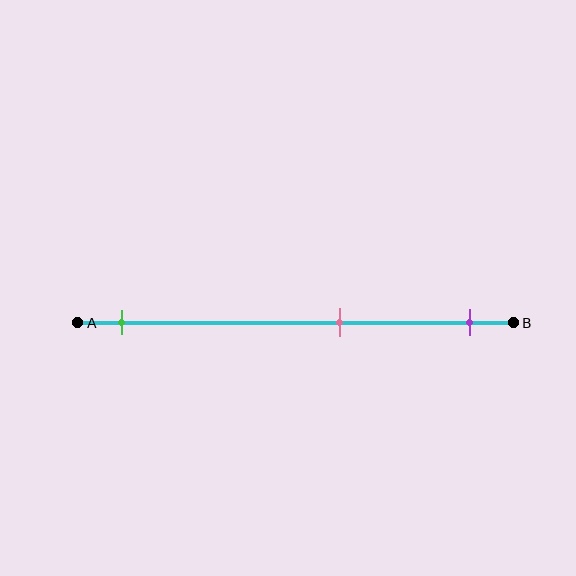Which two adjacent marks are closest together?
The pink and purple marks are the closest adjacent pair.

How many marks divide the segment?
There are 3 marks dividing the segment.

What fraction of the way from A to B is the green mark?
The green mark is approximately 10% (0.1) of the way from A to B.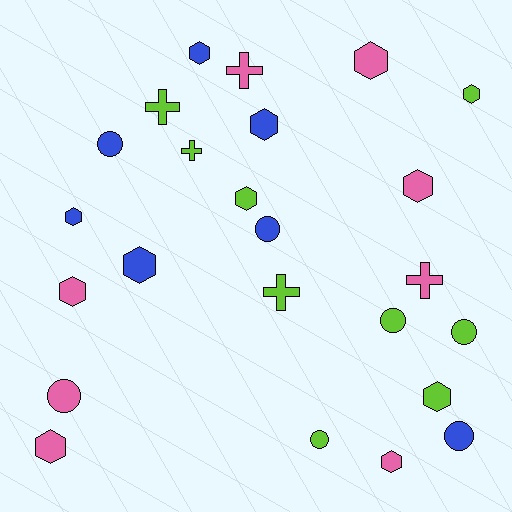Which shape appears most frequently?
Hexagon, with 12 objects.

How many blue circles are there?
There are 3 blue circles.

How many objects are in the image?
There are 24 objects.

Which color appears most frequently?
Lime, with 9 objects.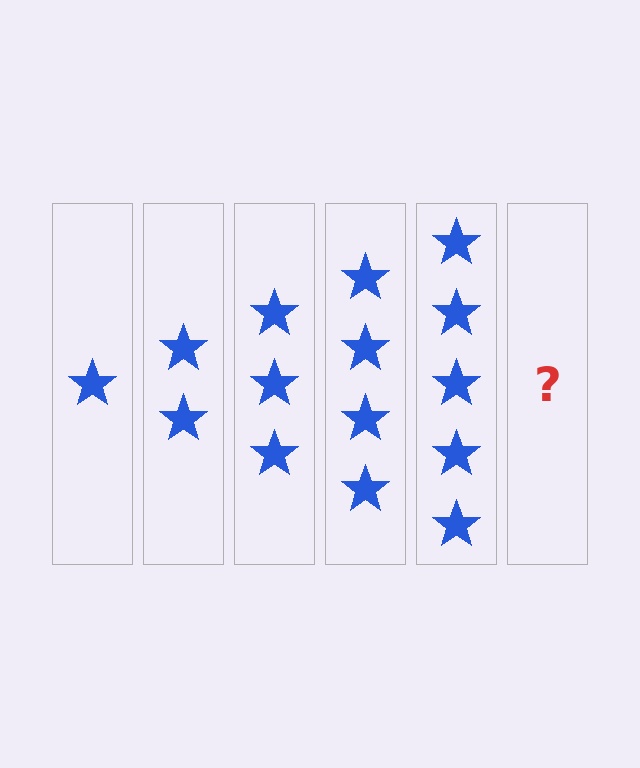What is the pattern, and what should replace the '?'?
The pattern is that each step adds one more star. The '?' should be 6 stars.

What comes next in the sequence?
The next element should be 6 stars.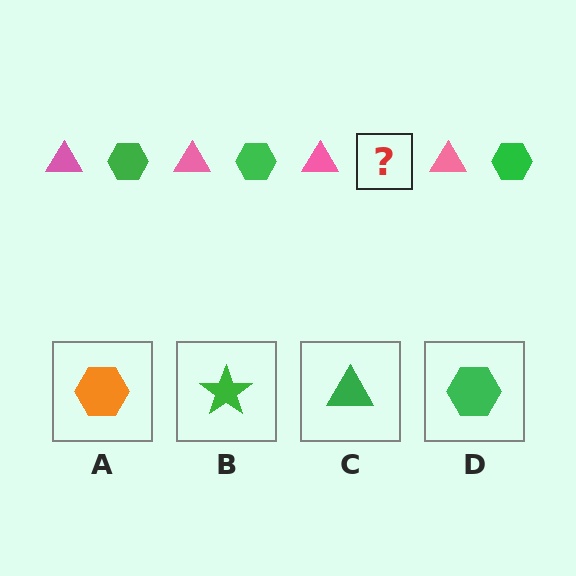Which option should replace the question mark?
Option D.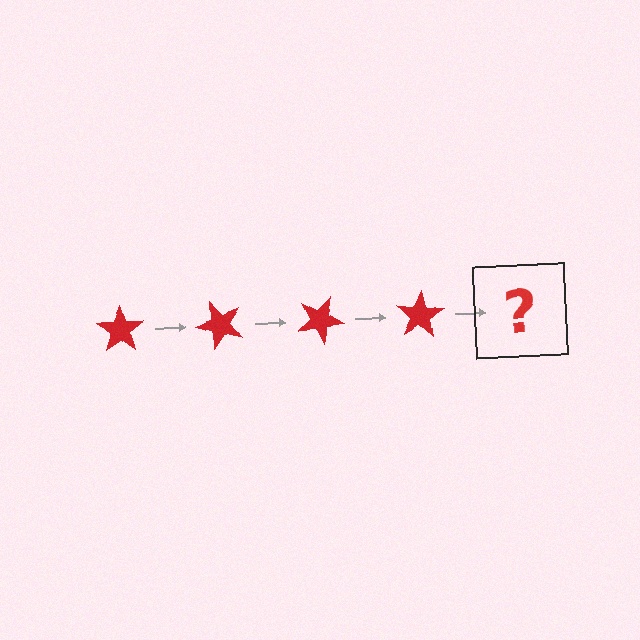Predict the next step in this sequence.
The next step is a red star rotated 200 degrees.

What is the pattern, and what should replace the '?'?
The pattern is that the star rotates 50 degrees each step. The '?' should be a red star rotated 200 degrees.